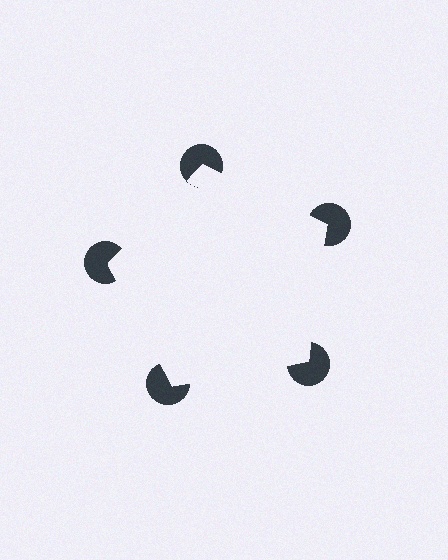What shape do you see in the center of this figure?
An illusory pentagon — its edges are inferred from the aligned wedge cuts in the pac-man discs, not physically drawn.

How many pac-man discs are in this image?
There are 5 — one at each vertex of the illusory pentagon.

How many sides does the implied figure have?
5 sides.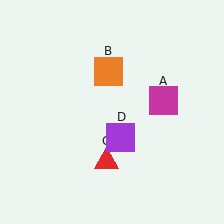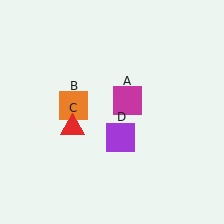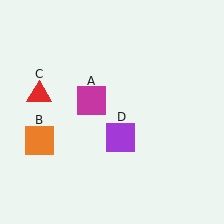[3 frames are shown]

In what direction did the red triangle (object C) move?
The red triangle (object C) moved up and to the left.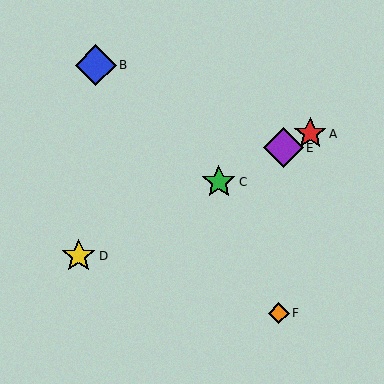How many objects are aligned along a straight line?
4 objects (A, C, D, E) are aligned along a straight line.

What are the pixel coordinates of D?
Object D is at (79, 256).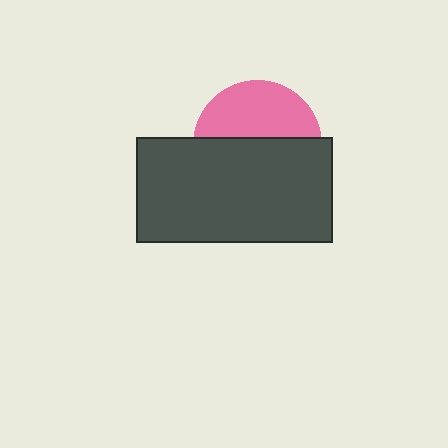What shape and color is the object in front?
The object in front is a dark gray rectangle.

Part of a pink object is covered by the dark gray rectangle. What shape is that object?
It is a circle.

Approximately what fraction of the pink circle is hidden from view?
Roughly 57% of the pink circle is hidden behind the dark gray rectangle.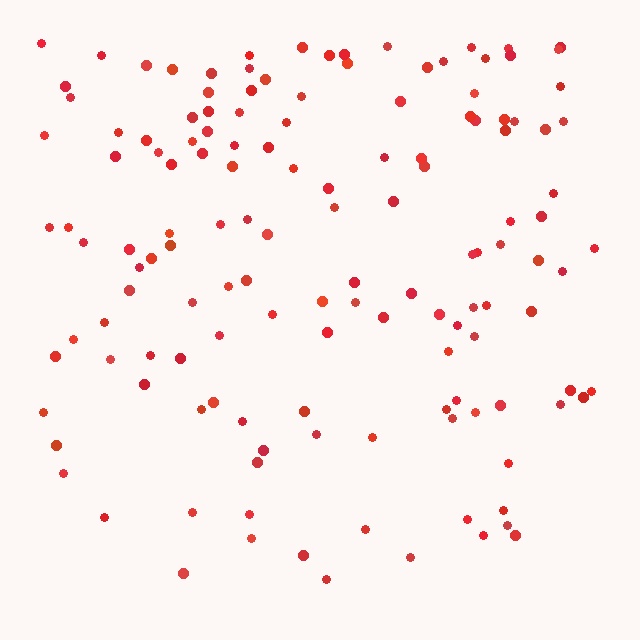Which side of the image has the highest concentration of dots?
The top.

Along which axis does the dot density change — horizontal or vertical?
Vertical.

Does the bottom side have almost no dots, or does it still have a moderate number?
Still a moderate number, just noticeably fewer than the top.